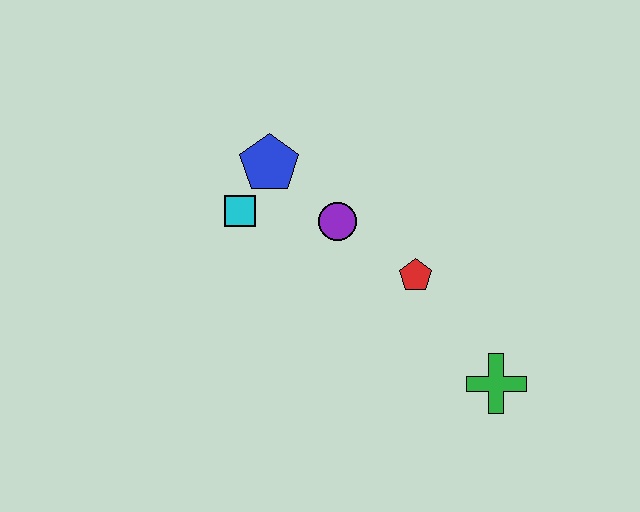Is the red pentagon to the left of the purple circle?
No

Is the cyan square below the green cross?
No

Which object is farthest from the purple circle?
The green cross is farthest from the purple circle.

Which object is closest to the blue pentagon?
The cyan square is closest to the blue pentagon.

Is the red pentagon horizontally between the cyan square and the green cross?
Yes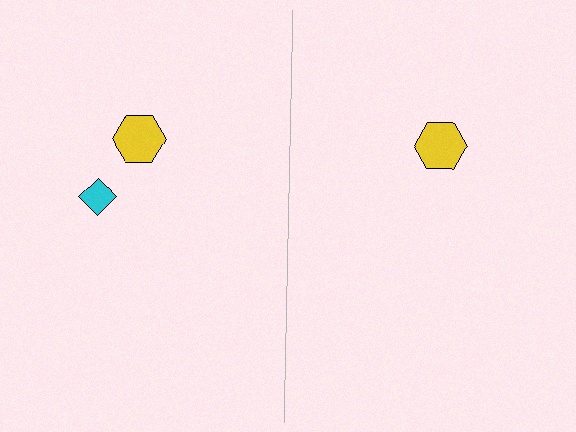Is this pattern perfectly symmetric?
No, the pattern is not perfectly symmetric. A cyan diamond is missing from the right side.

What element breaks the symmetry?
A cyan diamond is missing from the right side.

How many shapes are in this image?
There are 3 shapes in this image.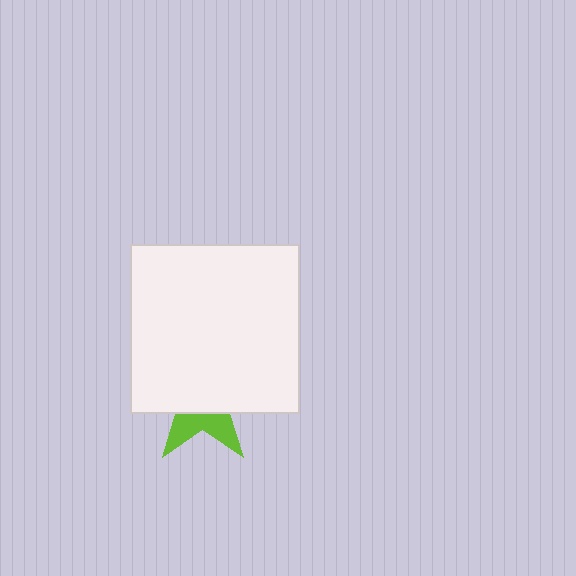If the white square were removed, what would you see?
You would see the complete lime star.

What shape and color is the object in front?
The object in front is a white square.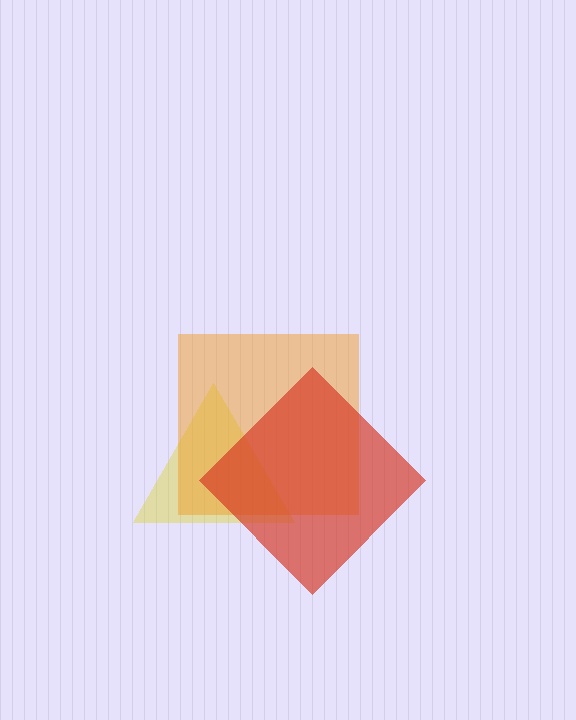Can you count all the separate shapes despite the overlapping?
Yes, there are 3 separate shapes.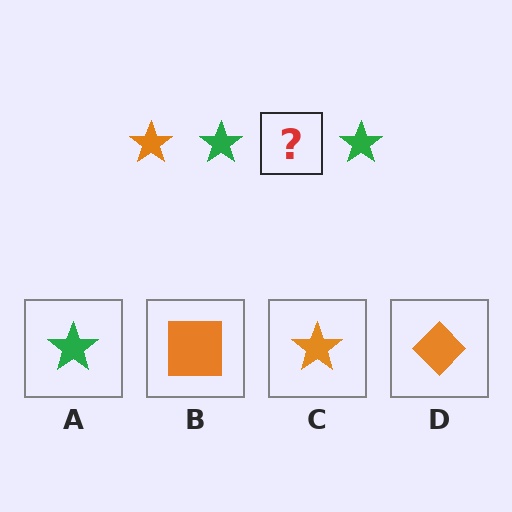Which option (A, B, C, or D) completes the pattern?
C.